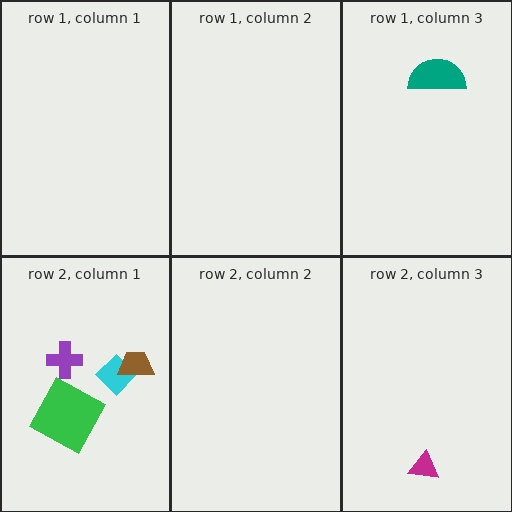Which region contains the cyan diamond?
The row 2, column 1 region.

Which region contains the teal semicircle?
The row 1, column 3 region.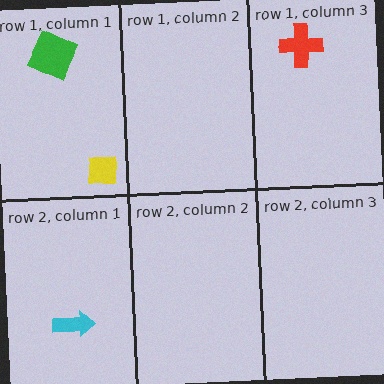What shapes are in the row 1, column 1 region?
The green square, the yellow square.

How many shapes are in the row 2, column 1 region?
1.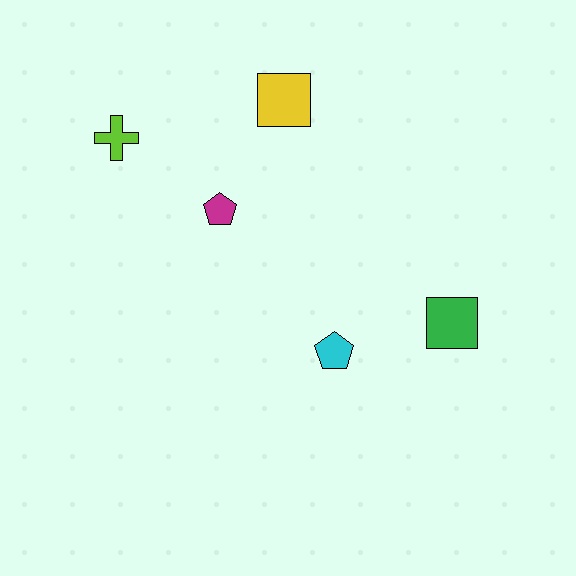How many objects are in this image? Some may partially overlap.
There are 5 objects.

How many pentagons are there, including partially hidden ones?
There are 2 pentagons.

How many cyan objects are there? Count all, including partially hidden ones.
There is 1 cyan object.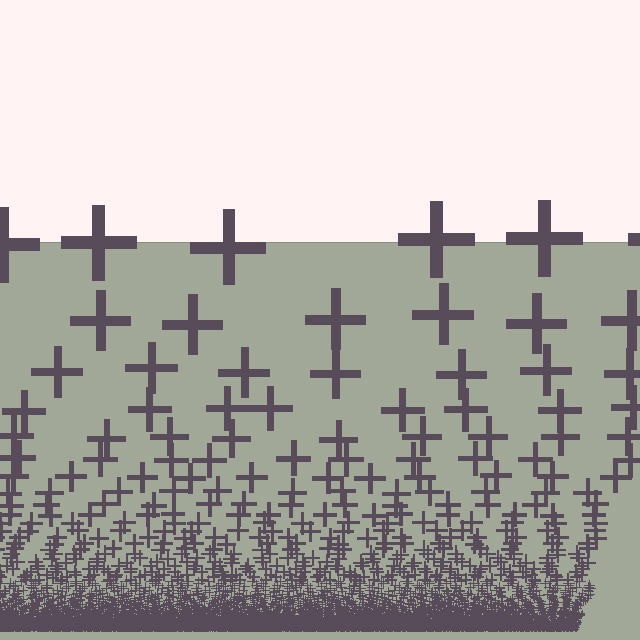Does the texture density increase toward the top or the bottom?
Density increases toward the bottom.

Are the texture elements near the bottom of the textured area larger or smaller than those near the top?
Smaller. The gradient is inverted — elements near the bottom are smaller and denser.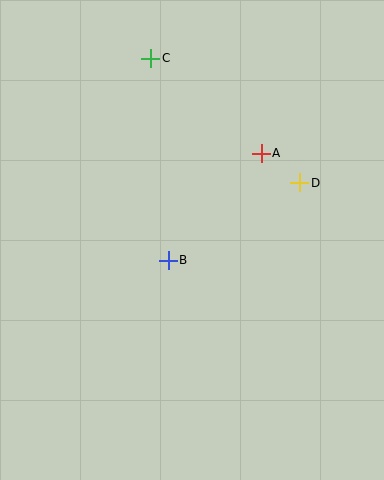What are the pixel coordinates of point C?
Point C is at (151, 58).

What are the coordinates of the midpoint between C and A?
The midpoint between C and A is at (206, 106).